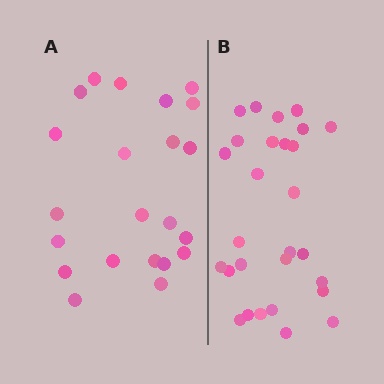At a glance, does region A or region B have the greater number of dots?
Region B (the right region) has more dots.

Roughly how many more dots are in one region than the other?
Region B has about 6 more dots than region A.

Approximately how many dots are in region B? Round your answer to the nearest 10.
About 30 dots. (The exact count is 28, which rounds to 30.)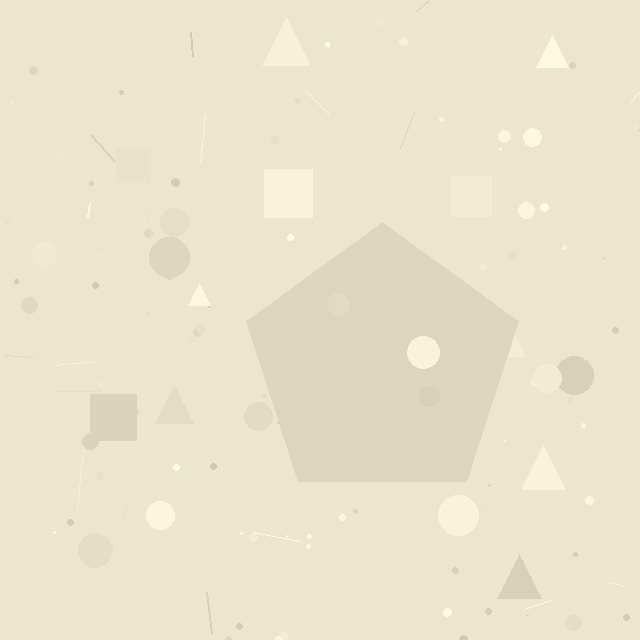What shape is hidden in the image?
A pentagon is hidden in the image.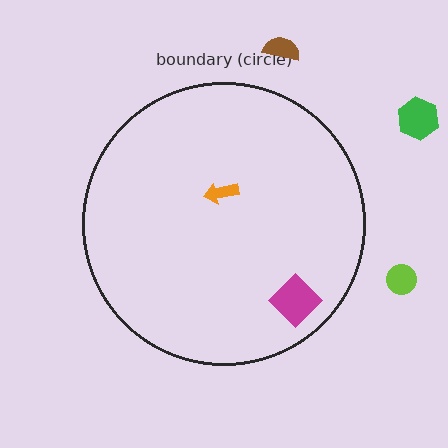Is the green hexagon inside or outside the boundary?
Outside.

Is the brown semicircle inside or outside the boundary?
Outside.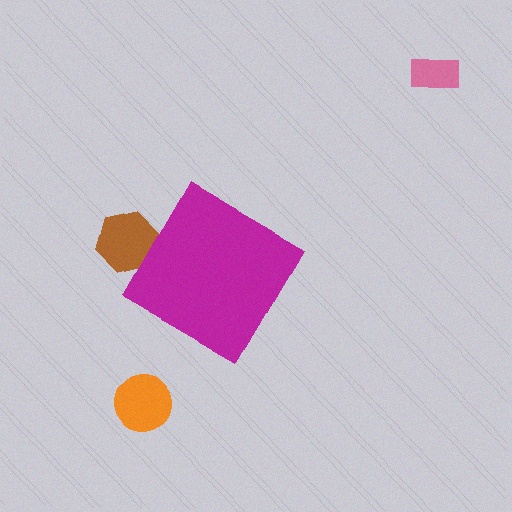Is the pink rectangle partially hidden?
No, the pink rectangle is fully visible.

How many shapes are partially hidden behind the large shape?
1 shape is partially hidden.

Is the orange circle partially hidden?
No, the orange circle is fully visible.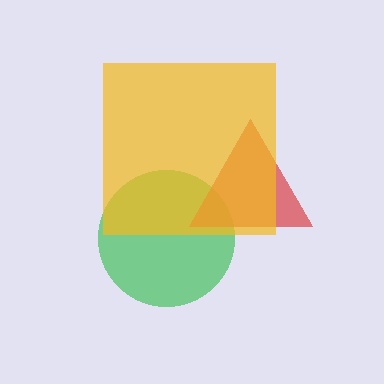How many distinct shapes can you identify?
There are 3 distinct shapes: a green circle, a red triangle, a yellow square.